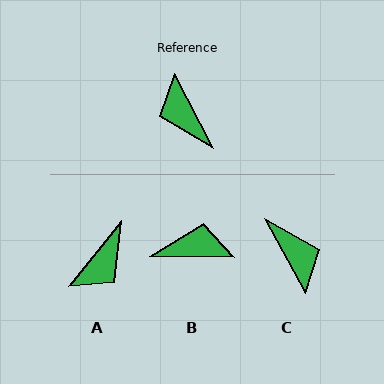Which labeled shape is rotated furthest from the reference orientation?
C, about 179 degrees away.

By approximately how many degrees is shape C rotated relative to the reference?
Approximately 179 degrees clockwise.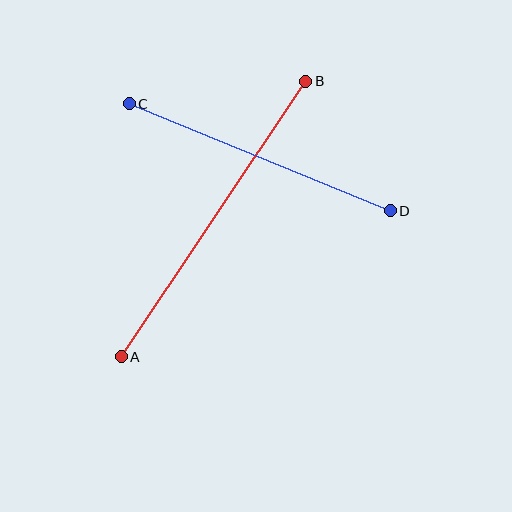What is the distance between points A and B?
The distance is approximately 331 pixels.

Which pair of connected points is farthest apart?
Points A and B are farthest apart.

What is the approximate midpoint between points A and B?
The midpoint is at approximately (213, 219) pixels.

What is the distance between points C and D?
The distance is approximately 282 pixels.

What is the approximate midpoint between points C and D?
The midpoint is at approximately (260, 157) pixels.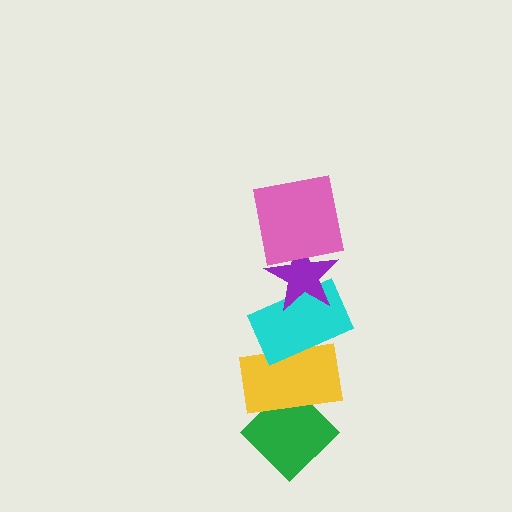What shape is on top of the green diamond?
The yellow rectangle is on top of the green diamond.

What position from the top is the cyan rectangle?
The cyan rectangle is 3rd from the top.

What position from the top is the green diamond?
The green diamond is 5th from the top.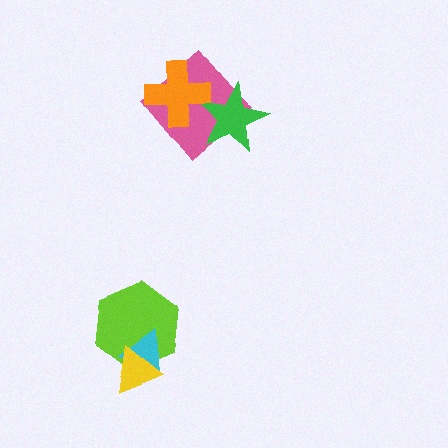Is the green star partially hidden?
Yes, it is partially covered by another shape.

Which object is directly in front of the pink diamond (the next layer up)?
The green star is directly in front of the pink diamond.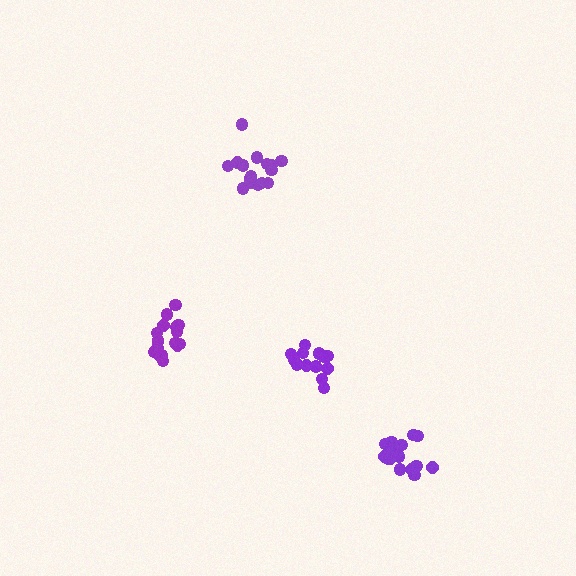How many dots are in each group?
Group 1: 16 dots, Group 2: 14 dots, Group 3: 18 dots, Group 4: 18 dots (66 total).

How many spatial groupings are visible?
There are 4 spatial groupings.